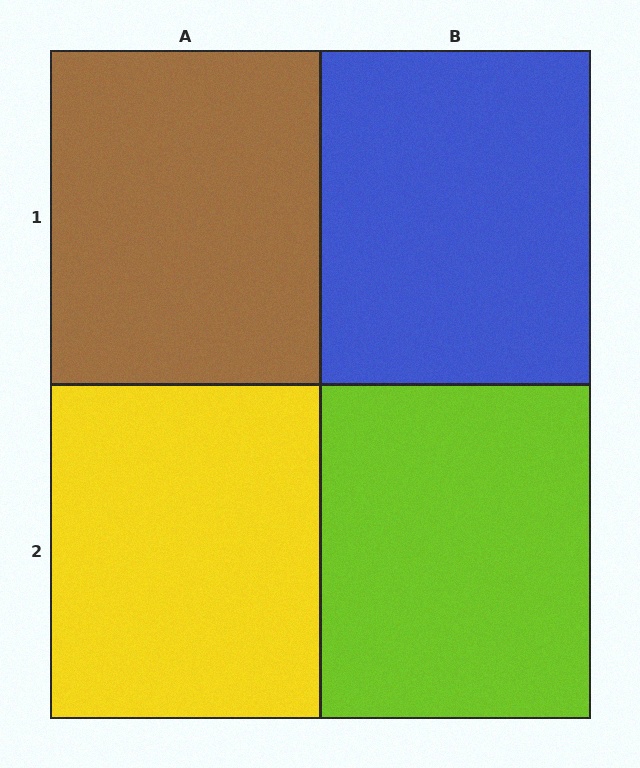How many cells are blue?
1 cell is blue.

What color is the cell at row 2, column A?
Yellow.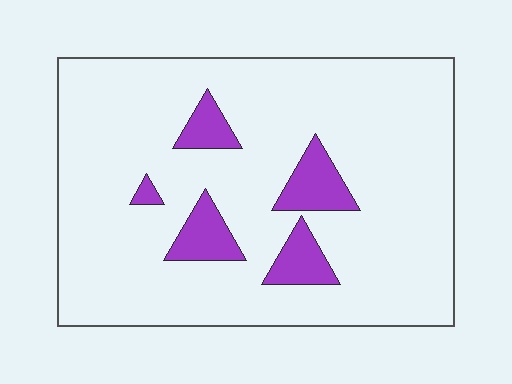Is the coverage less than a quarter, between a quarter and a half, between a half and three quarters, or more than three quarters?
Less than a quarter.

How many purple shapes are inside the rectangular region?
5.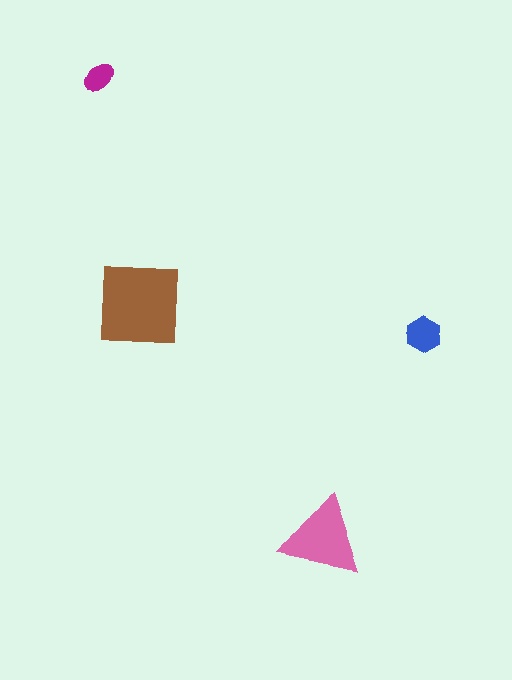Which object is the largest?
The brown square.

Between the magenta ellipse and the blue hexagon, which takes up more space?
The blue hexagon.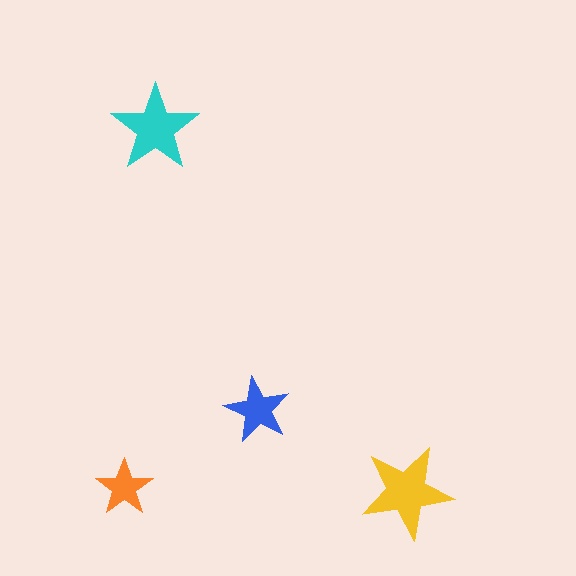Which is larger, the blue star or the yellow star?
The yellow one.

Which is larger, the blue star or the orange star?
The blue one.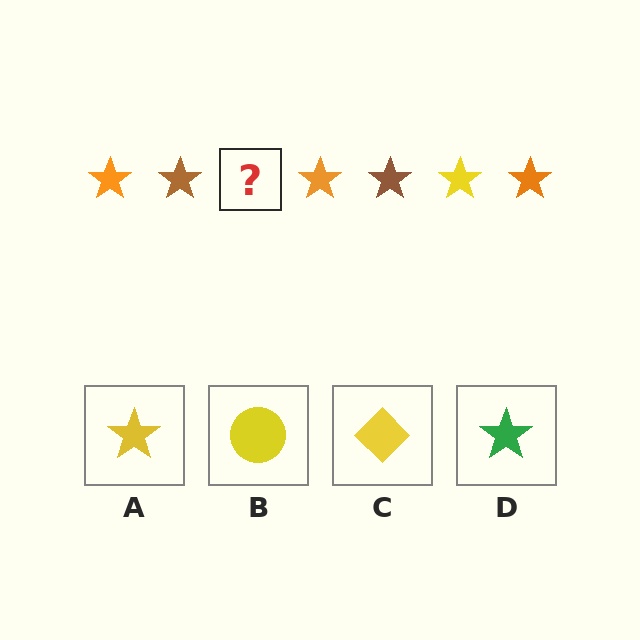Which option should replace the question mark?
Option A.